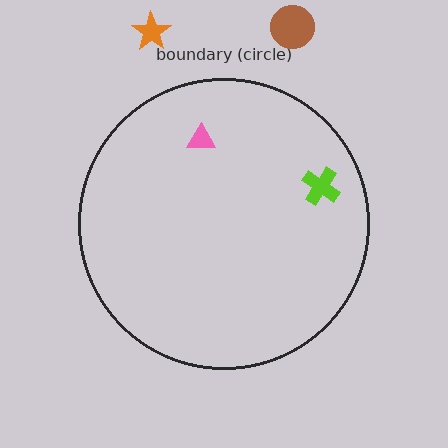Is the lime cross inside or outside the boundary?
Inside.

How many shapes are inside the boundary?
2 inside, 2 outside.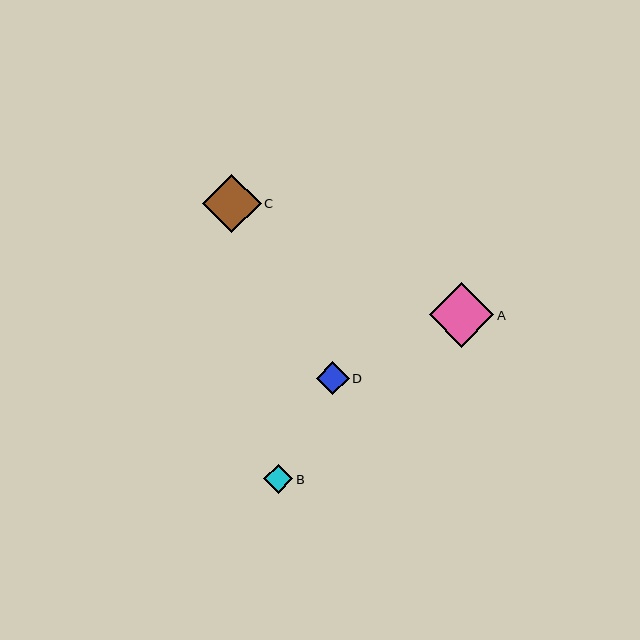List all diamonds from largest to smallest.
From largest to smallest: A, C, D, B.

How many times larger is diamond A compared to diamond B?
Diamond A is approximately 2.2 times the size of diamond B.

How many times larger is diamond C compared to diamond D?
Diamond C is approximately 1.8 times the size of diamond D.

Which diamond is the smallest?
Diamond B is the smallest with a size of approximately 29 pixels.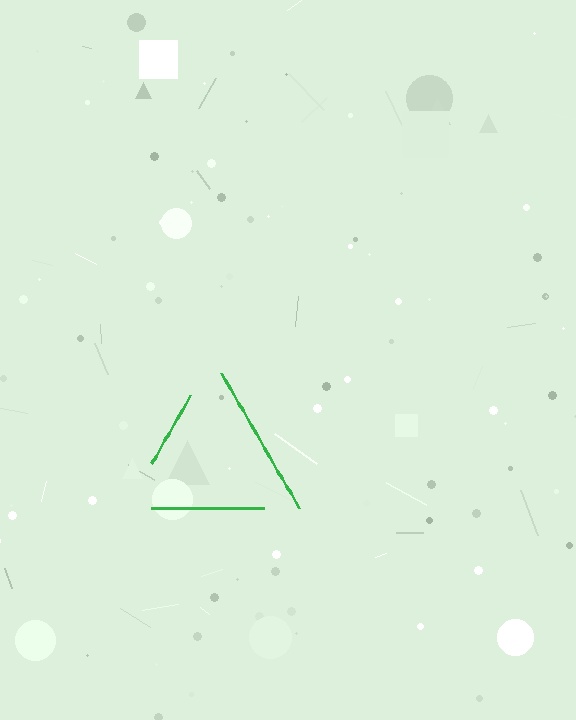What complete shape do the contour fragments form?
The contour fragments form a triangle.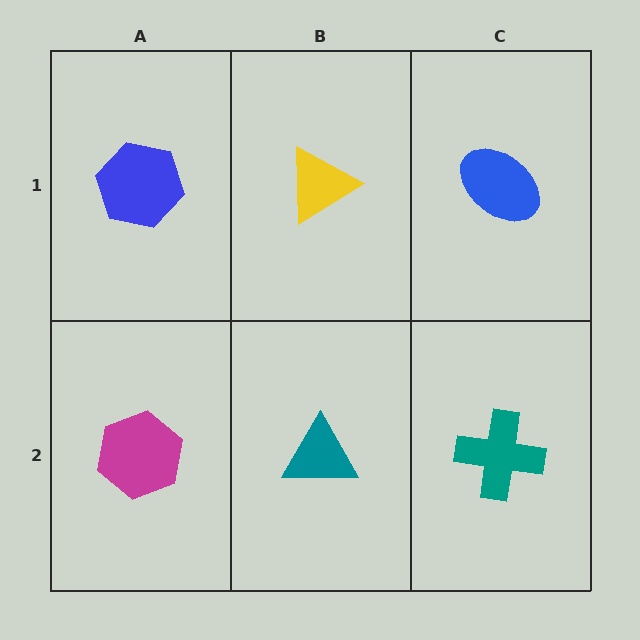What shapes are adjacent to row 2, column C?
A blue ellipse (row 1, column C), a teal triangle (row 2, column B).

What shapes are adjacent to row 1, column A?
A magenta hexagon (row 2, column A), a yellow triangle (row 1, column B).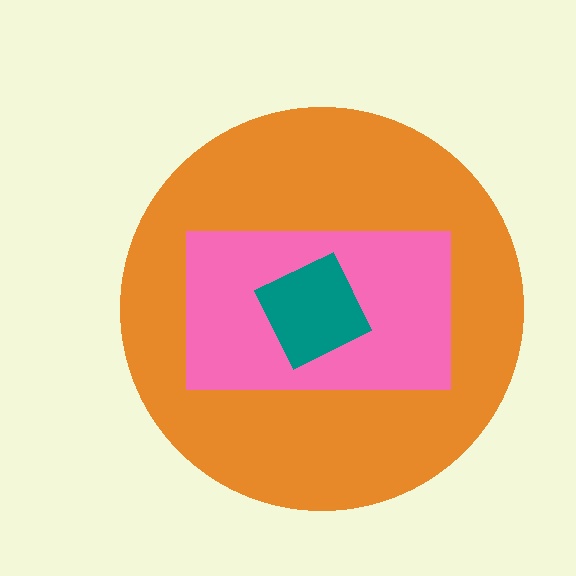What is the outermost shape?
The orange circle.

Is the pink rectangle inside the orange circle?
Yes.